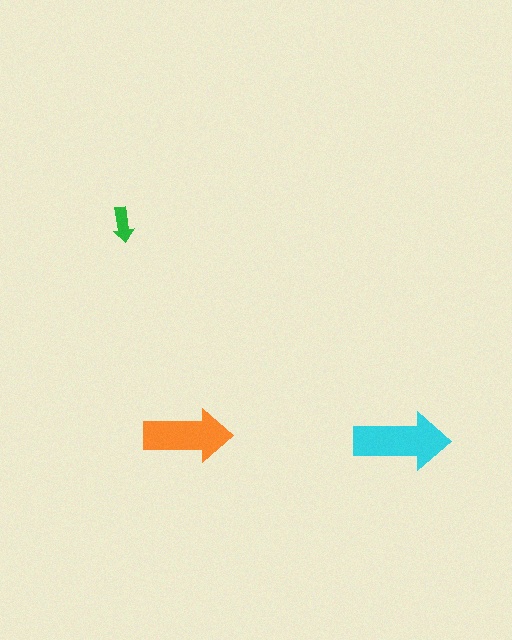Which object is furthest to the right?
The cyan arrow is rightmost.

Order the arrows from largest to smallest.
the cyan one, the orange one, the green one.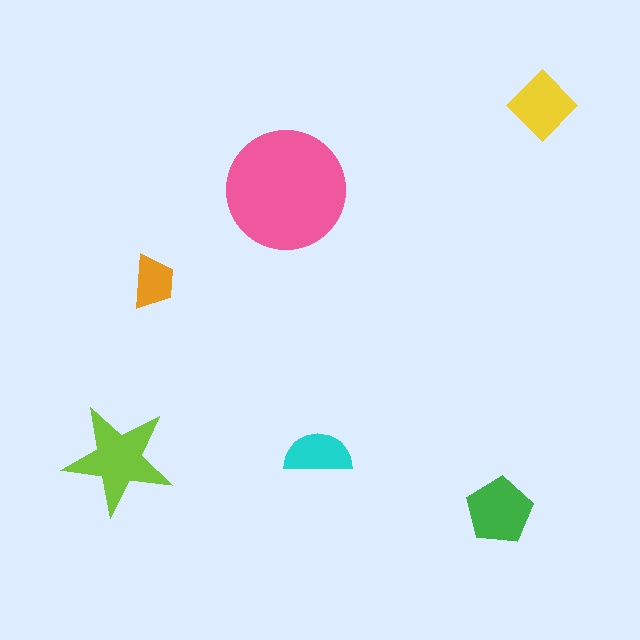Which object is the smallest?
The orange trapezoid.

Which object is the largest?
The pink circle.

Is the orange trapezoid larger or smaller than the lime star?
Smaller.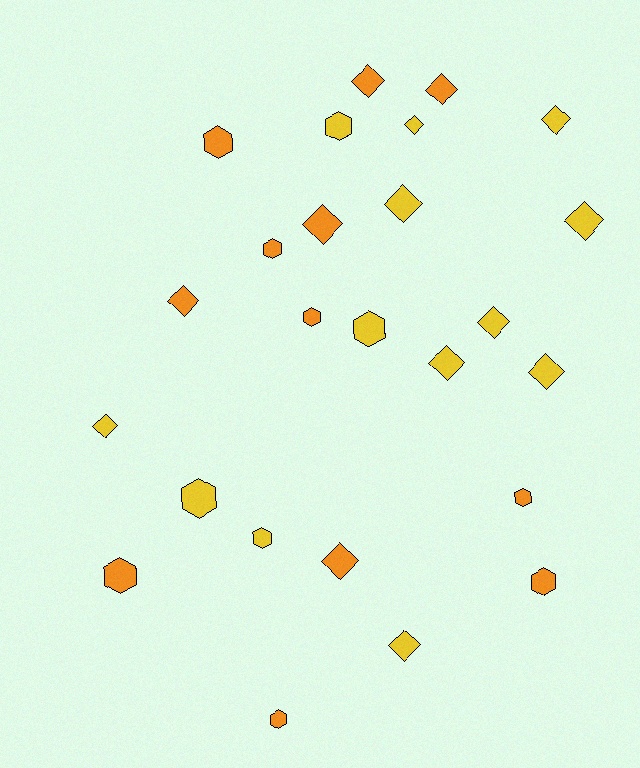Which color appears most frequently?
Yellow, with 13 objects.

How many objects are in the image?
There are 25 objects.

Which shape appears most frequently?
Diamond, with 14 objects.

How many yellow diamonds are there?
There are 9 yellow diamonds.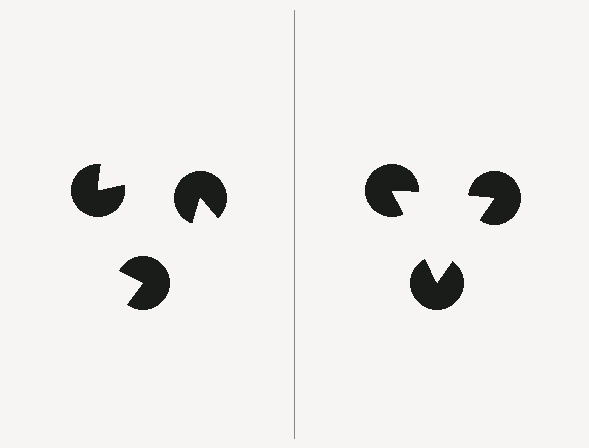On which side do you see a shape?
An illusory triangle appears on the right side. On the left side the wedge cuts are rotated, so no coherent shape forms.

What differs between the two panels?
The pac-man discs are positioned identically on both sides; only the wedge orientations differ. On the right they align to a triangle; on the left they are misaligned.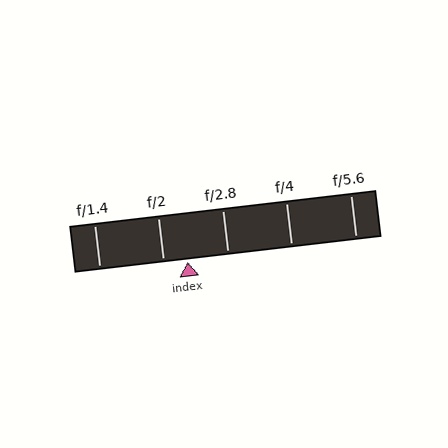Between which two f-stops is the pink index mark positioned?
The index mark is between f/2 and f/2.8.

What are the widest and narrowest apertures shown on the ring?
The widest aperture shown is f/1.4 and the narrowest is f/5.6.